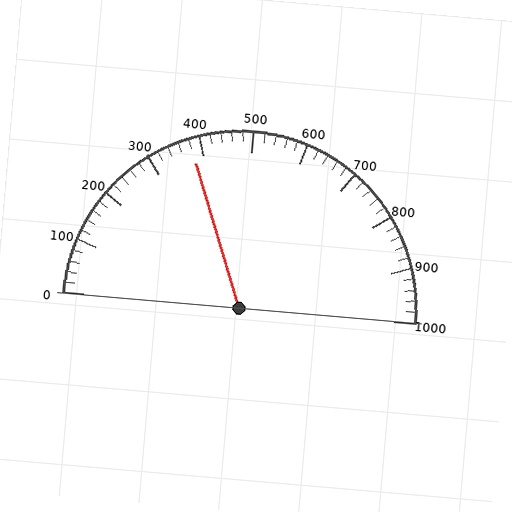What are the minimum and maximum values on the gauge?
The gauge ranges from 0 to 1000.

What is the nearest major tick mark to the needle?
The nearest major tick mark is 400.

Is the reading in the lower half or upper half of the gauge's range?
The reading is in the lower half of the range (0 to 1000).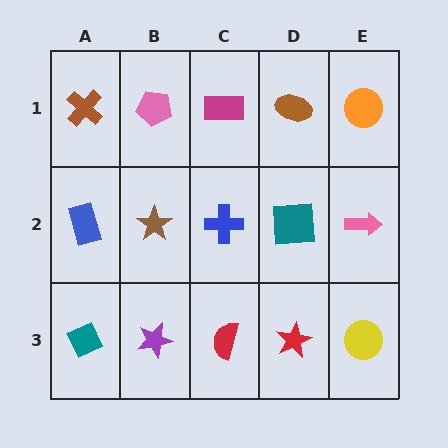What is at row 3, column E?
A yellow circle.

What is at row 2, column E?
A pink arrow.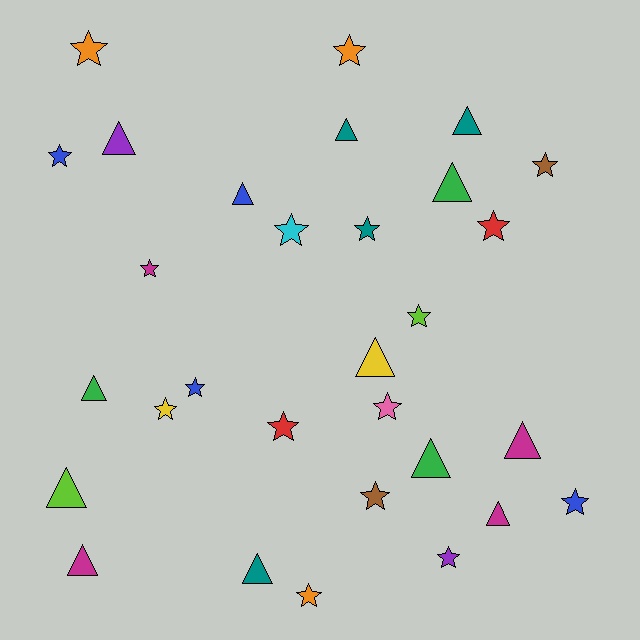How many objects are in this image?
There are 30 objects.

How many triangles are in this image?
There are 13 triangles.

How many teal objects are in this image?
There are 4 teal objects.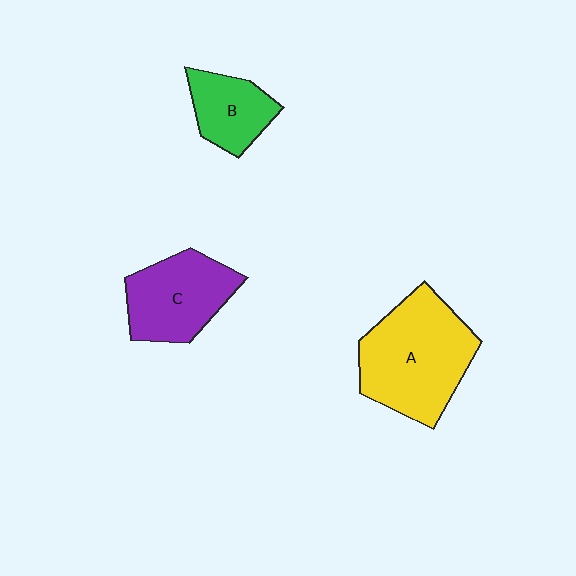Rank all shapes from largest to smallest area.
From largest to smallest: A (yellow), C (purple), B (green).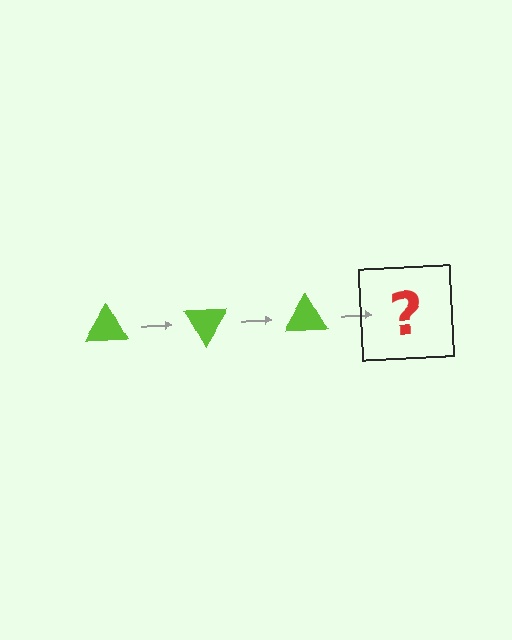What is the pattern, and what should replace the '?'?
The pattern is that the triangle rotates 60 degrees each step. The '?' should be a lime triangle rotated 180 degrees.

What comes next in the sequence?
The next element should be a lime triangle rotated 180 degrees.